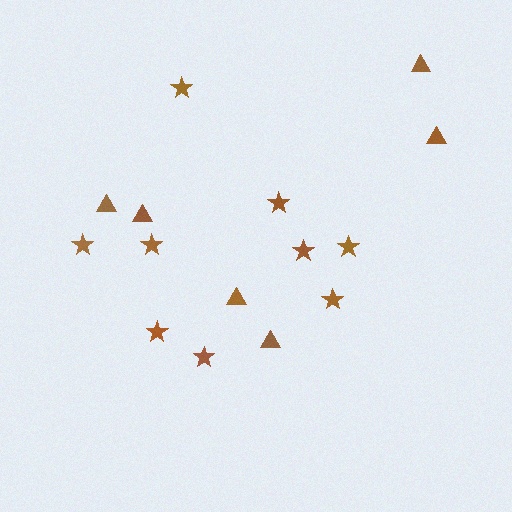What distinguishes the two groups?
There are 2 groups: one group of stars (9) and one group of triangles (6).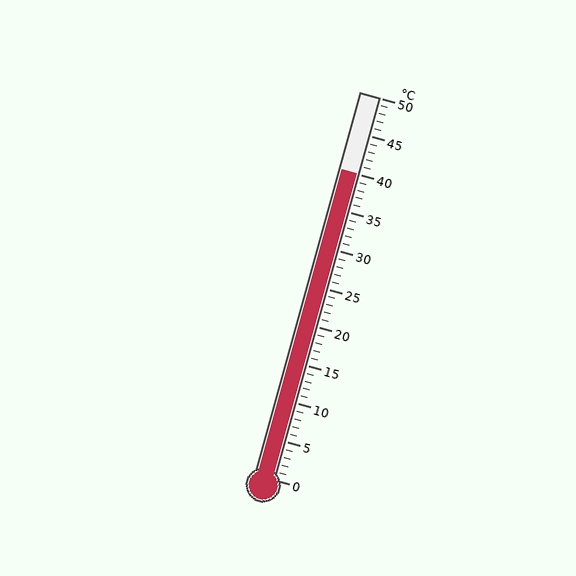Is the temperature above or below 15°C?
The temperature is above 15°C.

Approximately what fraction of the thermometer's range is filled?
The thermometer is filled to approximately 80% of its range.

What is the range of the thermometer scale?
The thermometer scale ranges from 0°C to 50°C.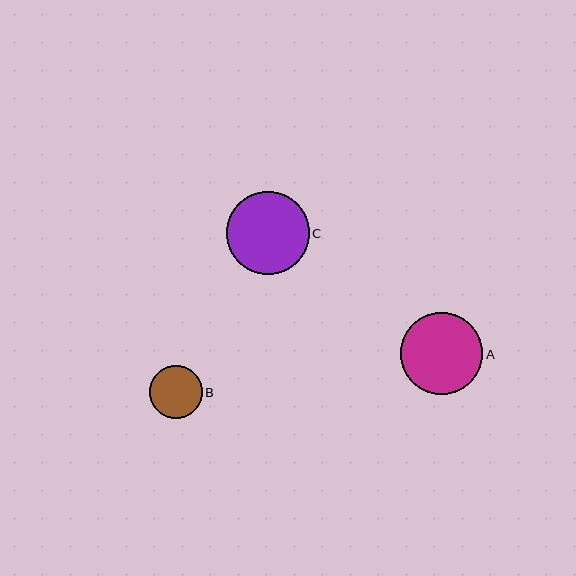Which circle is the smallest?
Circle B is the smallest with a size of approximately 53 pixels.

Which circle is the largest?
Circle C is the largest with a size of approximately 83 pixels.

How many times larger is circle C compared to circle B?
Circle C is approximately 1.6 times the size of circle B.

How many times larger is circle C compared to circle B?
Circle C is approximately 1.6 times the size of circle B.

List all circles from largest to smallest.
From largest to smallest: C, A, B.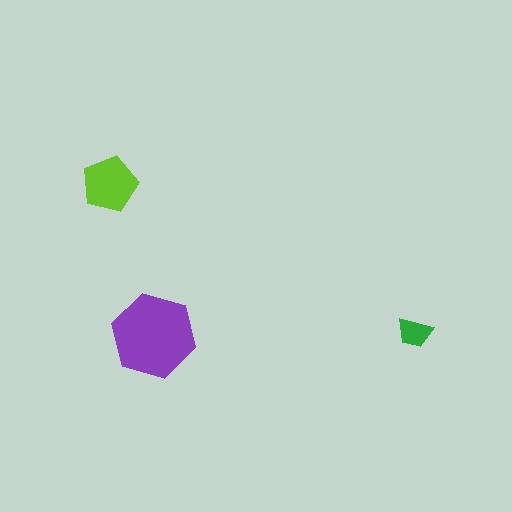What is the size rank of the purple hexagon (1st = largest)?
1st.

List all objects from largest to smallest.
The purple hexagon, the lime pentagon, the green trapezoid.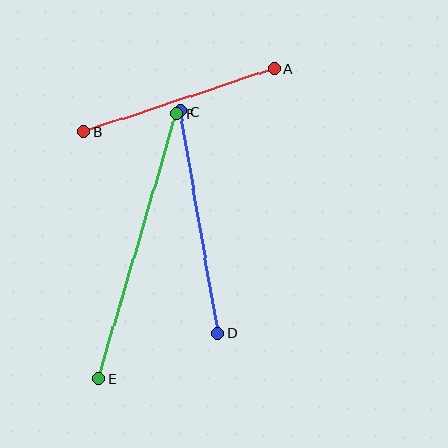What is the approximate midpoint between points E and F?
The midpoint is at approximately (138, 246) pixels.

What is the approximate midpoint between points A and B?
The midpoint is at approximately (179, 100) pixels.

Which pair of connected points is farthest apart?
Points E and F are farthest apart.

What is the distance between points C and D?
The distance is approximately 226 pixels.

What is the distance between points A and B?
The distance is approximately 201 pixels.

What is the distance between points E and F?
The distance is approximately 276 pixels.